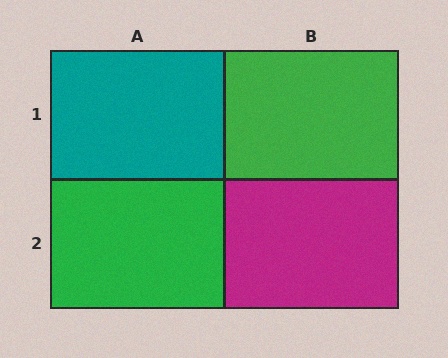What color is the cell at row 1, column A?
Teal.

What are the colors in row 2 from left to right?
Green, magenta.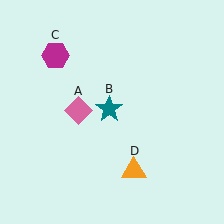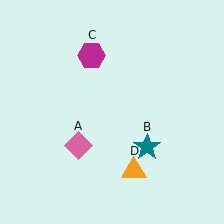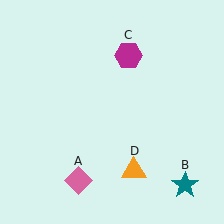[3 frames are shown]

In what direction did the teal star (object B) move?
The teal star (object B) moved down and to the right.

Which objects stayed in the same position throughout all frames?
Orange triangle (object D) remained stationary.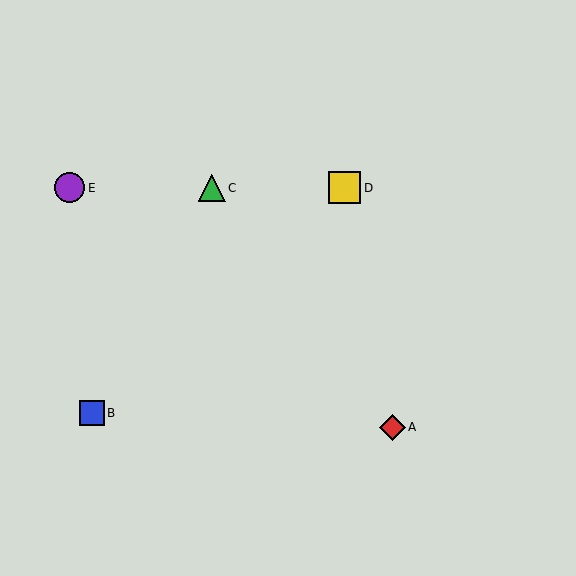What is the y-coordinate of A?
Object A is at y≈427.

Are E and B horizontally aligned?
No, E is at y≈188 and B is at y≈413.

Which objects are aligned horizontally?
Objects C, D, E are aligned horizontally.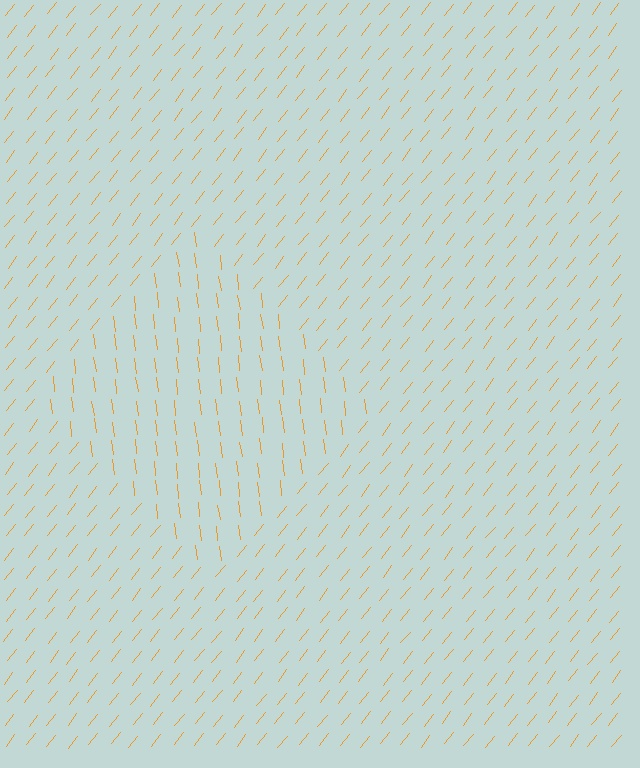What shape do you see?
I see a diamond.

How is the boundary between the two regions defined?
The boundary is defined purely by a change in line orientation (approximately 45 degrees difference). All lines are the same color and thickness.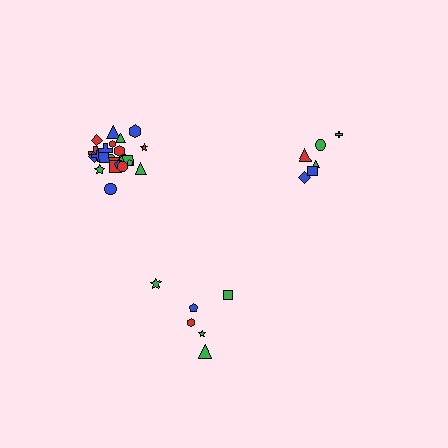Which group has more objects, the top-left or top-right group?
The top-left group.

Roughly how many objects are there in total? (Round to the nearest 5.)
Roughly 35 objects in total.